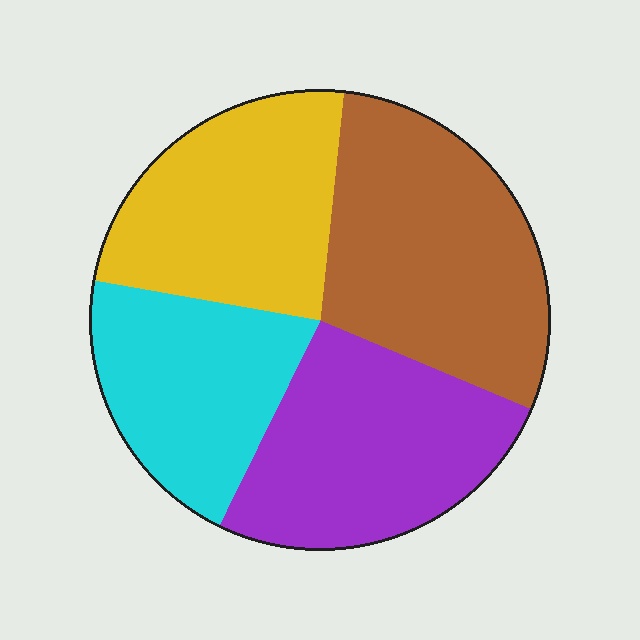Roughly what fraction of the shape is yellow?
Yellow takes up less than a quarter of the shape.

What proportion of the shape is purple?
Purple takes up between a sixth and a third of the shape.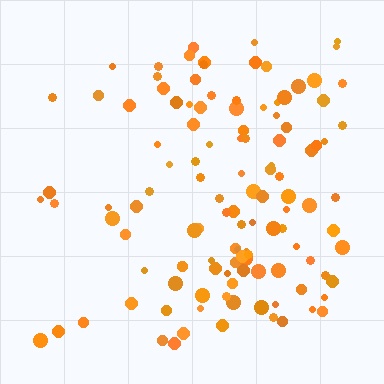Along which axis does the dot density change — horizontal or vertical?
Horizontal.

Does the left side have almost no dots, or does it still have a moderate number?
Still a moderate number, just noticeably fewer than the right.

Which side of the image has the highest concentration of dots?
The right.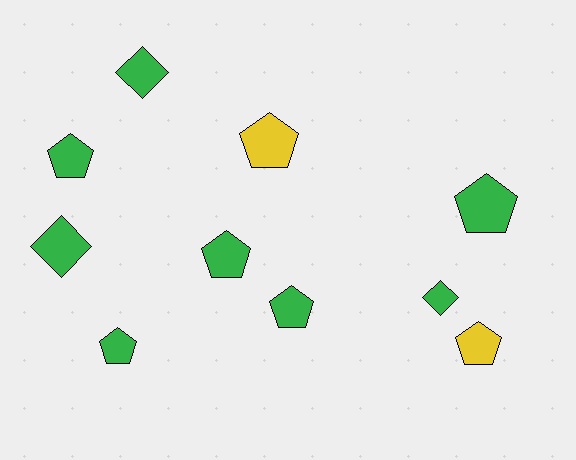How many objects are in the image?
There are 10 objects.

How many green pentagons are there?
There are 5 green pentagons.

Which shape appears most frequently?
Pentagon, with 7 objects.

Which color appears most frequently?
Green, with 8 objects.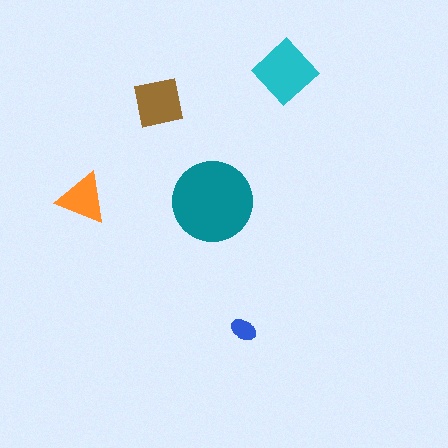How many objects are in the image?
There are 5 objects in the image.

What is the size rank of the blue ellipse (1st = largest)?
5th.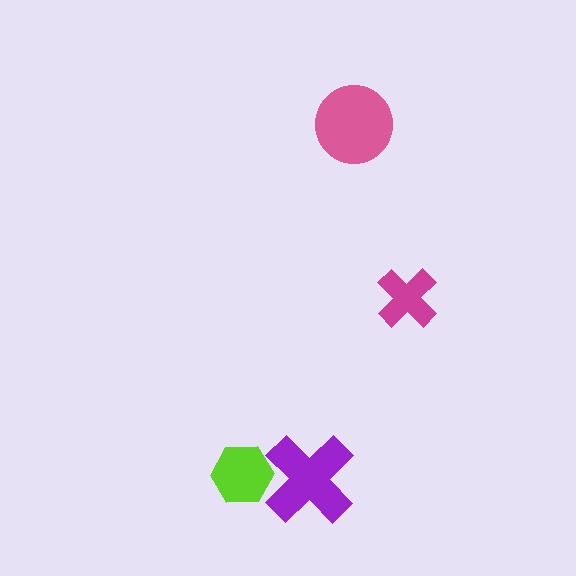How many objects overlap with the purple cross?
1 object overlaps with the purple cross.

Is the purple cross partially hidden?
No, no other shape covers it.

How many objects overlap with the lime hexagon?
1 object overlaps with the lime hexagon.